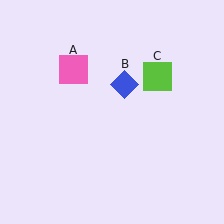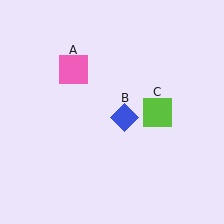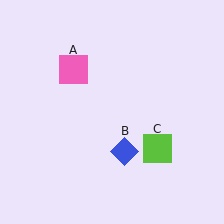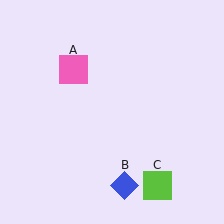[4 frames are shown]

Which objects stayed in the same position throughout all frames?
Pink square (object A) remained stationary.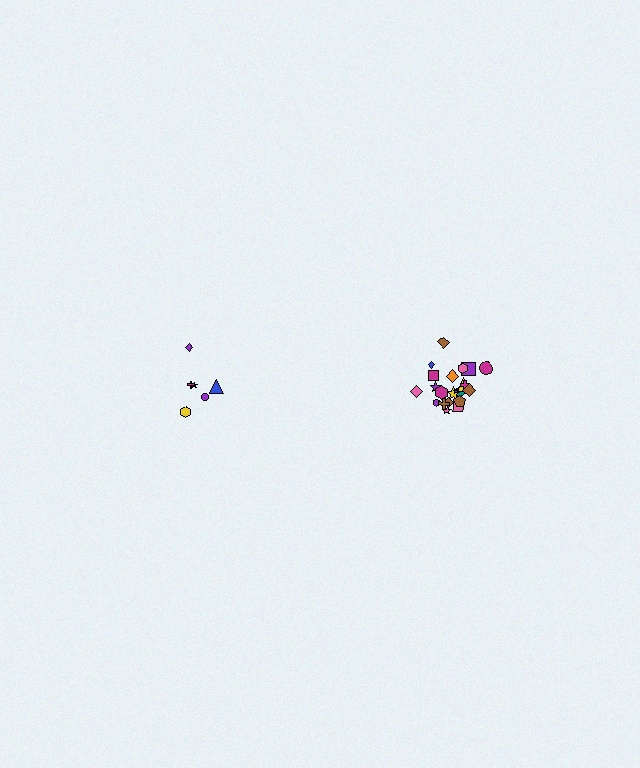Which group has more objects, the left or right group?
The right group.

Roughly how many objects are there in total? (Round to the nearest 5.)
Roughly 30 objects in total.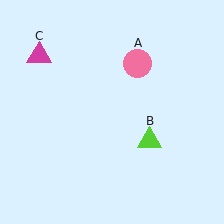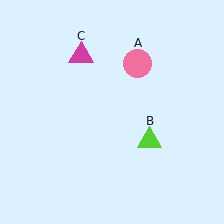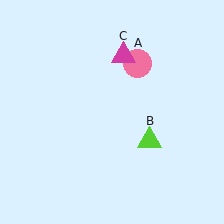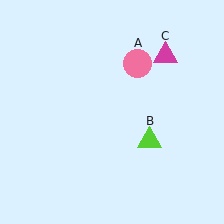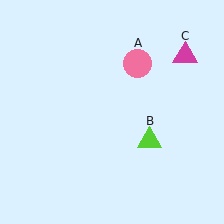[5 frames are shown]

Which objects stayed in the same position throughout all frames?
Pink circle (object A) and lime triangle (object B) remained stationary.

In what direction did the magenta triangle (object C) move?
The magenta triangle (object C) moved right.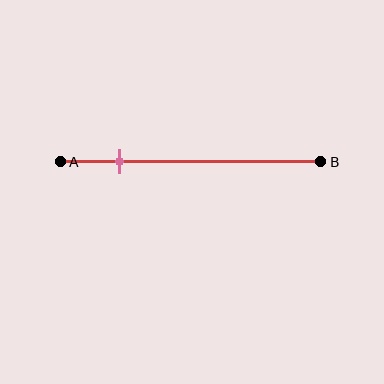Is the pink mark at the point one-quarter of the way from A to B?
Yes, the mark is approximately at the one-quarter point.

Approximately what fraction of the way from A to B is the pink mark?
The pink mark is approximately 25% of the way from A to B.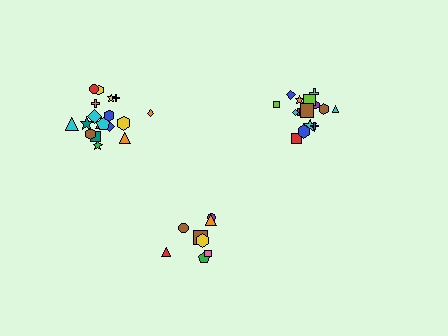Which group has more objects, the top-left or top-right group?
The top-left group.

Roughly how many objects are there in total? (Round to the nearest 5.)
Roughly 40 objects in total.